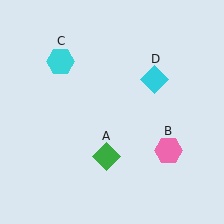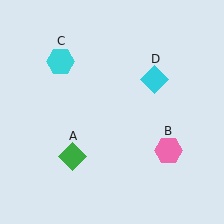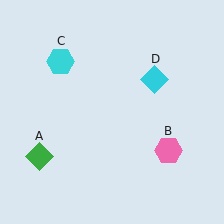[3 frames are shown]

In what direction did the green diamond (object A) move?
The green diamond (object A) moved left.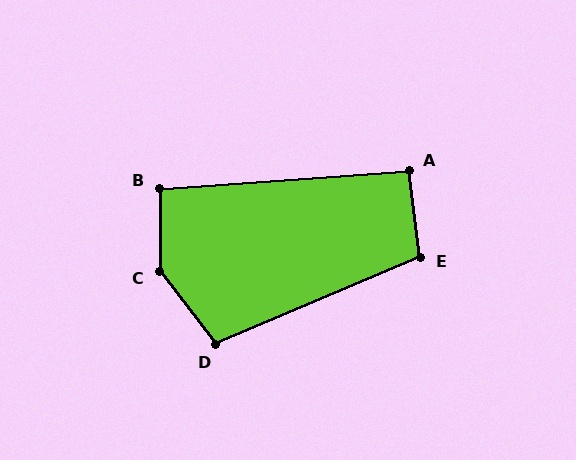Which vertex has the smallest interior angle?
A, at approximately 93 degrees.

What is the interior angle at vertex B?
Approximately 94 degrees (approximately right).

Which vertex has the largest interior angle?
C, at approximately 142 degrees.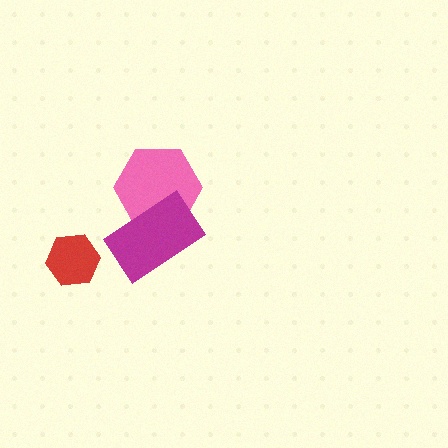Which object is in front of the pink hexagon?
The magenta rectangle is in front of the pink hexagon.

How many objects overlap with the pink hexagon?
1 object overlaps with the pink hexagon.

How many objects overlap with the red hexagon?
0 objects overlap with the red hexagon.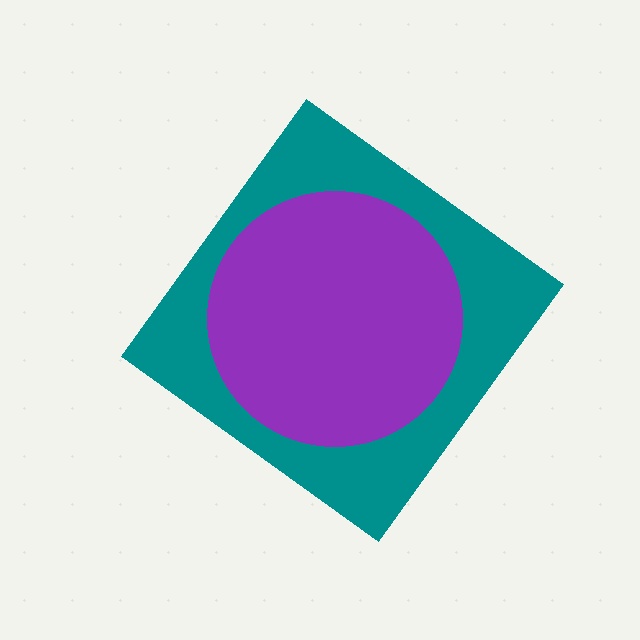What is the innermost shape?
The purple circle.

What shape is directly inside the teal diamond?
The purple circle.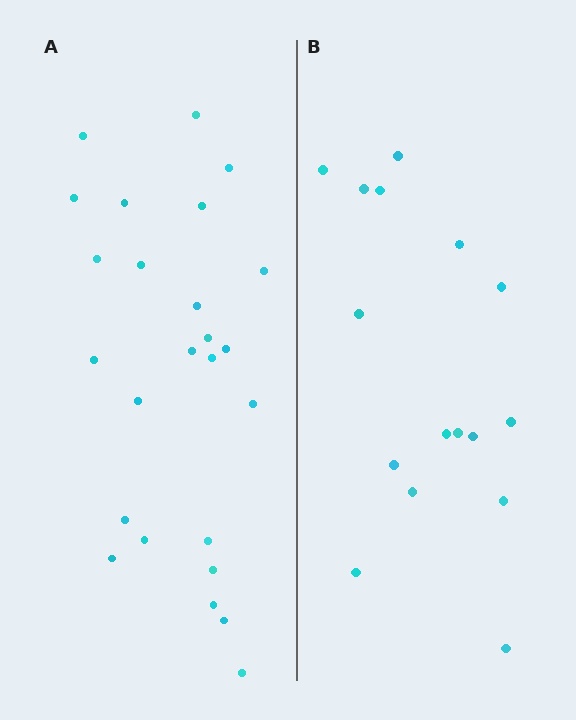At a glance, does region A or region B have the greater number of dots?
Region A (the left region) has more dots.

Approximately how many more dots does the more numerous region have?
Region A has roughly 8 or so more dots than region B.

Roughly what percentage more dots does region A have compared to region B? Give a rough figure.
About 55% more.